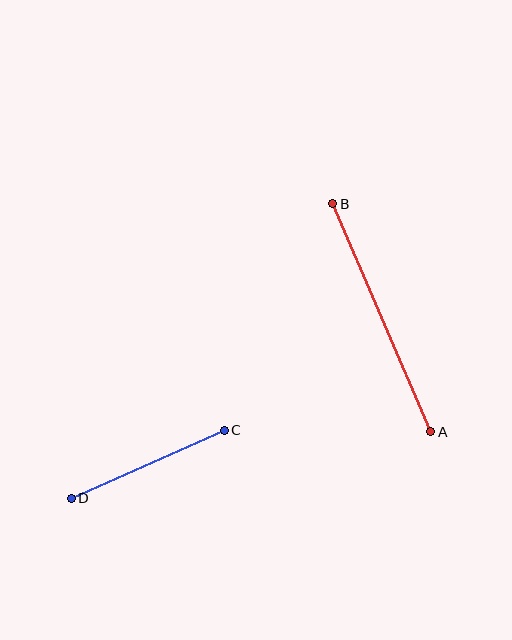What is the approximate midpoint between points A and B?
The midpoint is at approximately (382, 318) pixels.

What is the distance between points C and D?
The distance is approximately 168 pixels.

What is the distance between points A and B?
The distance is approximately 248 pixels.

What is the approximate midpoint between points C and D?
The midpoint is at approximately (148, 464) pixels.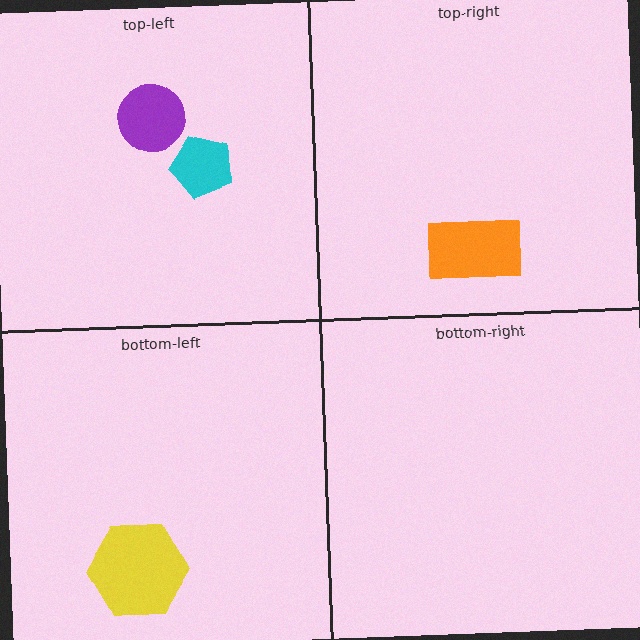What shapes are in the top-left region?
The cyan pentagon, the purple circle.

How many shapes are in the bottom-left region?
1.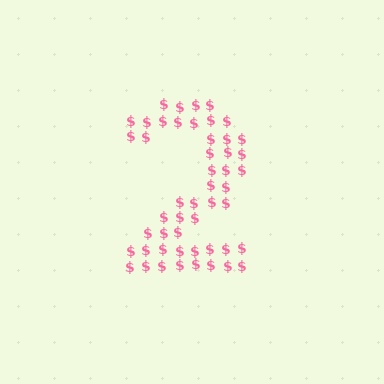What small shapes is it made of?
It is made of small dollar signs.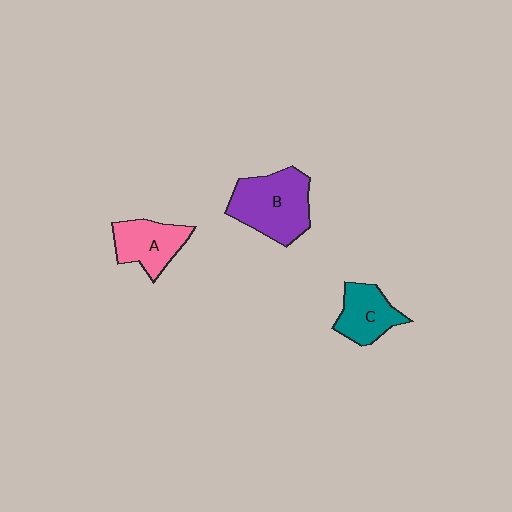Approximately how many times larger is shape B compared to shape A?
Approximately 1.5 times.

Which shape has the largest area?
Shape B (purple).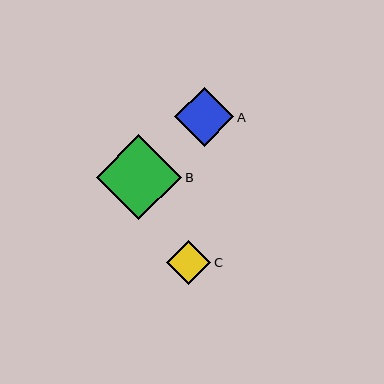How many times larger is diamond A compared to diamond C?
Diamond A is approximately 1.3 times the size of diamond C.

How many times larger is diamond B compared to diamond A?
Diamond B is approximately 1.4 times the size of diamond A.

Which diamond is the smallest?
Diamond C is the smallest with a size of approximately 44 pixels.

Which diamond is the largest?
Diamond B is the largest with a size of approximately 85 pixels.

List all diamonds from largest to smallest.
From largest to smallest: B, A, C.